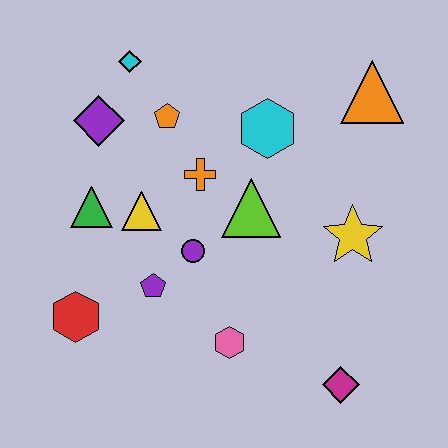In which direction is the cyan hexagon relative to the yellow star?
The cyan hexagon is above the yellow star.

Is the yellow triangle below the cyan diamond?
Yes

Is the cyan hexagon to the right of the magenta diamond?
No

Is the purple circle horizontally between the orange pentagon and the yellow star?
Yes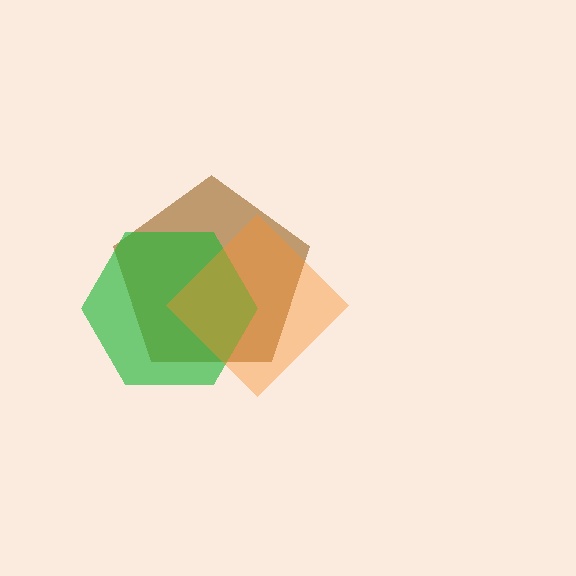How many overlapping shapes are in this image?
There are 3 overlapping shapes in the image.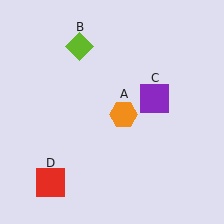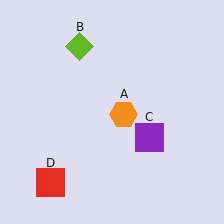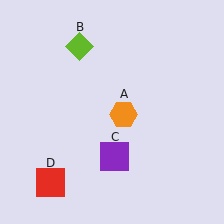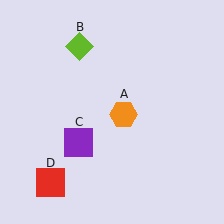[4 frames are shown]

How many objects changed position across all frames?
1 object changed position: purple square (object C).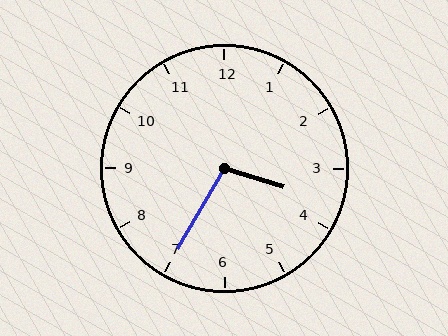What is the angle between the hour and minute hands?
Approximately 102 degrees.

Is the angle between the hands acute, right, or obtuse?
It is obtuse.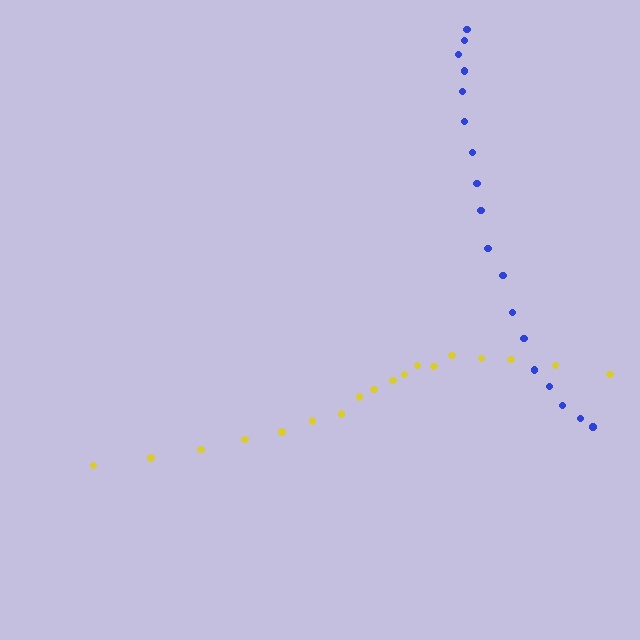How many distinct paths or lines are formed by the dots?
There are 2 distinct paths.